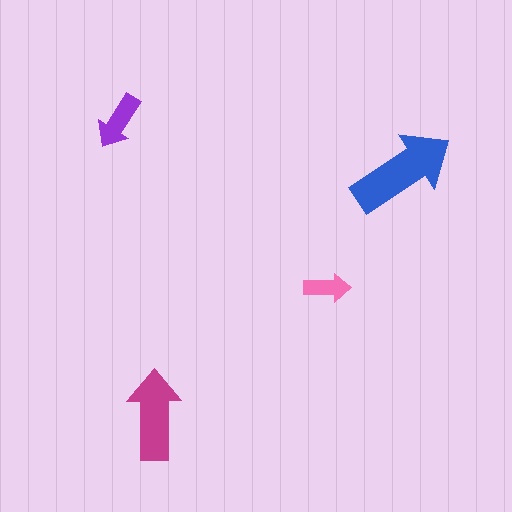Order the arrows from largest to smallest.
the blue one, the magenta one, the purple one, the pink one.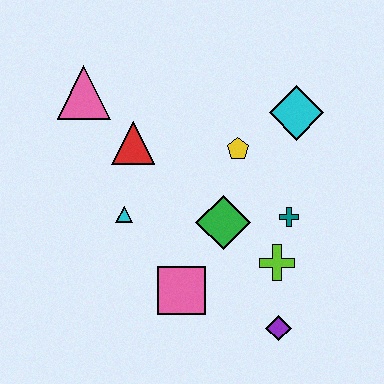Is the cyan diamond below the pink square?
No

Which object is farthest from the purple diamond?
The pink triangle is farthest from the purple diamond.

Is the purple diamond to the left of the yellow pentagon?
No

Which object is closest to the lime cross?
The teal cross is closest to the lime cross.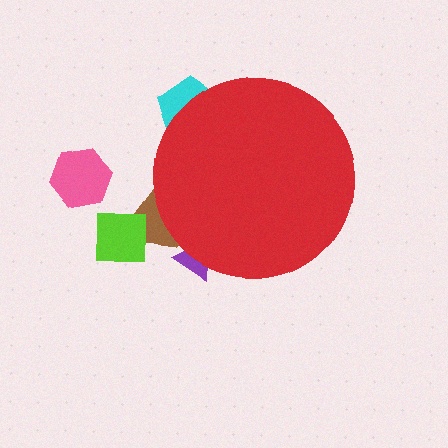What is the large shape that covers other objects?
A red circle.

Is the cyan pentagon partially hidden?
Yes, the cyan pentagon is partially hidden behind the red circle.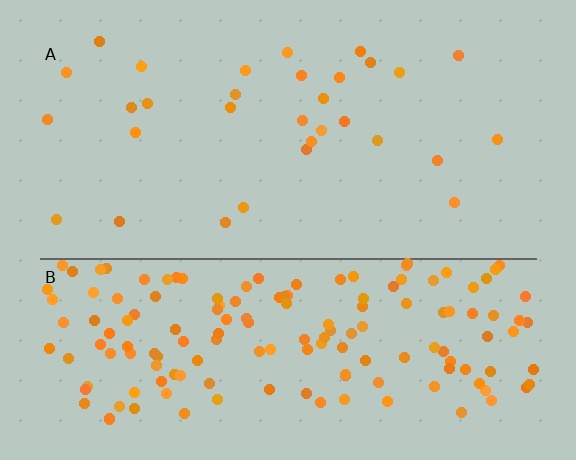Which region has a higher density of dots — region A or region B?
B (the bottom).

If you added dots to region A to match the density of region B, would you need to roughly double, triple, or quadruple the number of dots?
Approximately quadruple.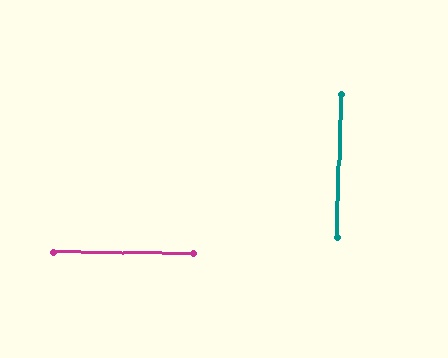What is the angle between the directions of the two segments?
Approximately 89 degrees.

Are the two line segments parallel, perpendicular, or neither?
Perpendicular — they meet at approximately 89°.